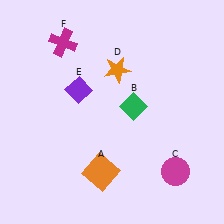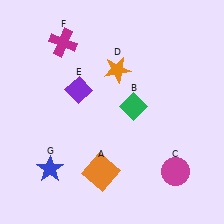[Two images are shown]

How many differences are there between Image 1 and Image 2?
There is 1 difference between the two images.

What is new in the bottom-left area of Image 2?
A blue star (G) was added in the bottom-left area of Image 2.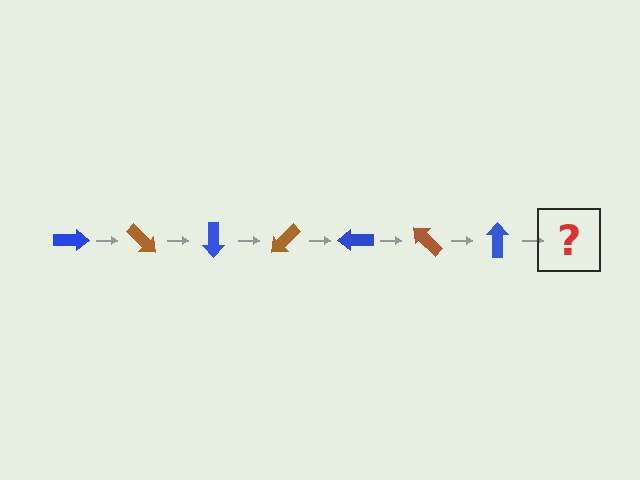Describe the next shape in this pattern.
It should be a brown arrow, rotated 315 degrees from the start.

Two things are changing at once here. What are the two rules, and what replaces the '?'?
The two rules are that it rotates 45 degrees each step and the color cycles through blue and brown. The '?' should be a brown arrow, rotated 315 degrees from the start.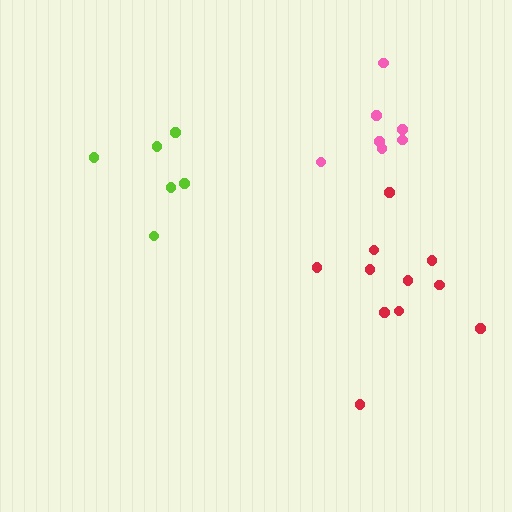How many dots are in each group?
Group 1: 7 dots, Group 2: 6 dots, Group 3: 11 dots (24 total).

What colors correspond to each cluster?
The clusters are colored: pink, lime, red.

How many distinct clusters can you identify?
There are 3 distinct clusters.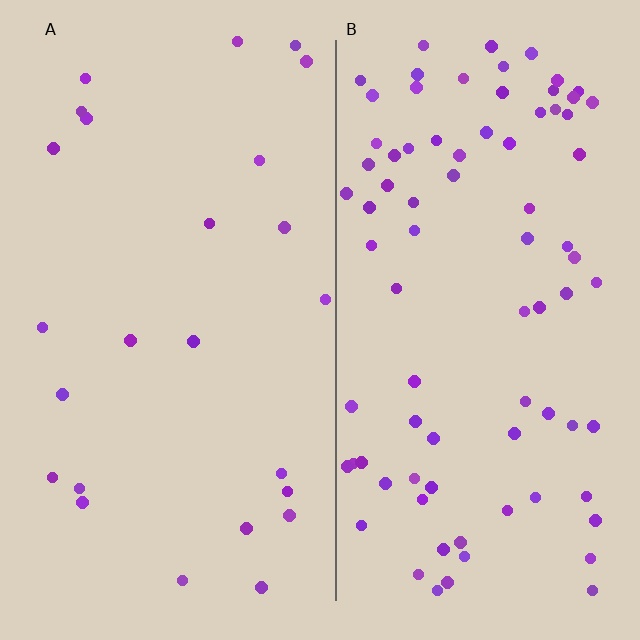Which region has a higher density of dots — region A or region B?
B (the right).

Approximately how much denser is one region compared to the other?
Approximately 3.4× — region B over region A.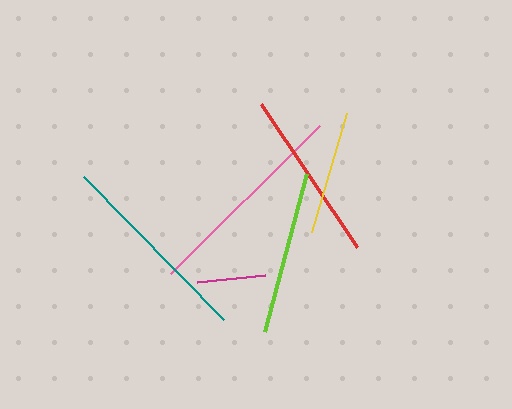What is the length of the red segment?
The red segment is approximately 173 pixels long.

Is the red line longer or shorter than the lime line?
The red line is longer than the lime line.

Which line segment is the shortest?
The magenta line is the shortest at approximately 69 pixels.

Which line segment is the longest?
The pink line is the longest at approximately 210 pixels.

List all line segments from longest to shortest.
From longest to shortest: pink, teal, red, lime, yellow, magenta.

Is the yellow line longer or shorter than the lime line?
The lime line is longer than the yellow line.